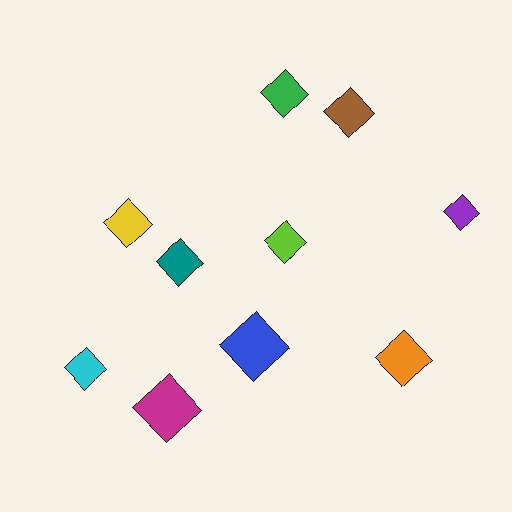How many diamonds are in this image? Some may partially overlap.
There are 10 diamonds.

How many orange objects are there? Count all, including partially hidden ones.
There is 1 orange object.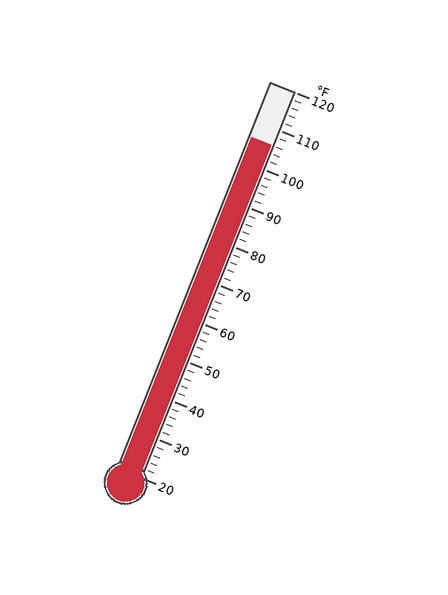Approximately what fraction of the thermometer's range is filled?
The thermometer is filled to approximately 85% of its range.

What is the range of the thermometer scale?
The thermometer scale ranges from 20°F to 120°F.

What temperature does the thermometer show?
The thermometer shows approximately 106°F.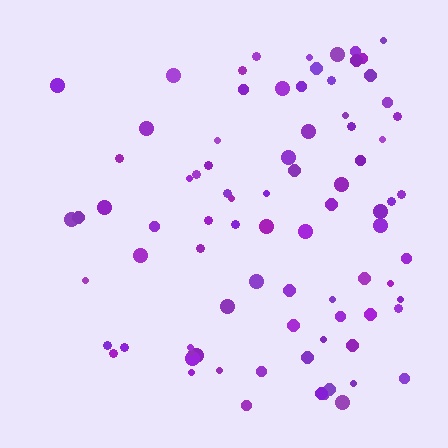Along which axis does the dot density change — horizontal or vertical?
Horizontal.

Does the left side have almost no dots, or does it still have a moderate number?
Still a moderate number, just noticeably fewer than the right.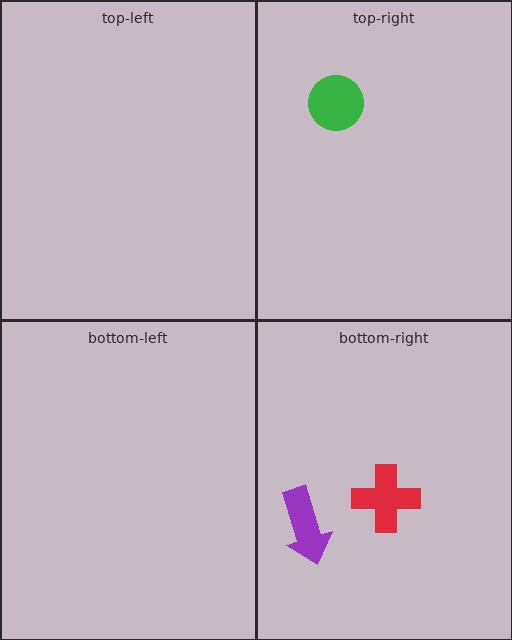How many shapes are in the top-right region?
1.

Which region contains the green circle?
The top-right region.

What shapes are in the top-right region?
The green circle.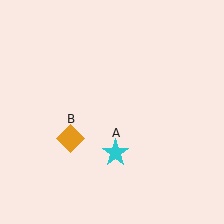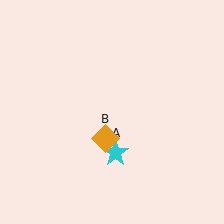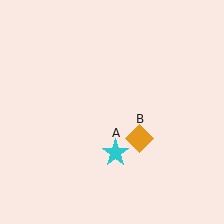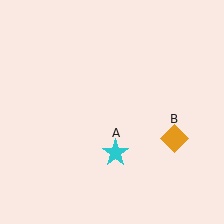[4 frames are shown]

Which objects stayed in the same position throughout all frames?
Cyan star (object A) remained stationary.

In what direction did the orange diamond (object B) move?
The orange diamond (object B) moved right.